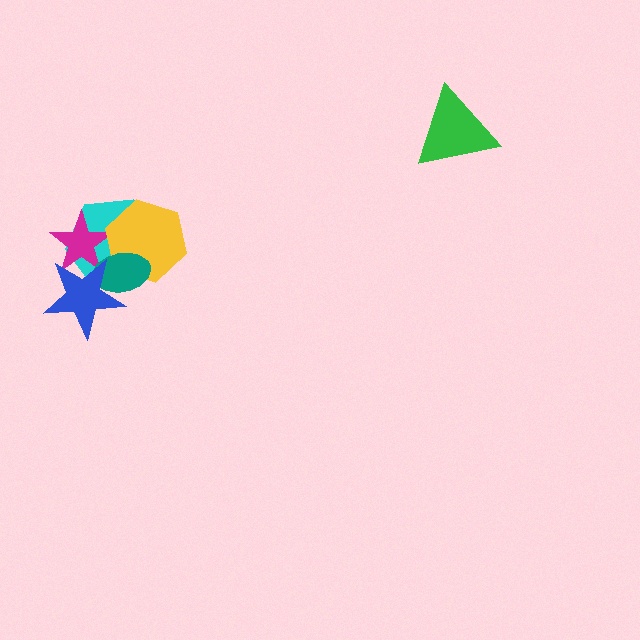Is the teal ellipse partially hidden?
Yes, it is partially covered by another shape.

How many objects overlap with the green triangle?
0 objects overlap with the green triangle.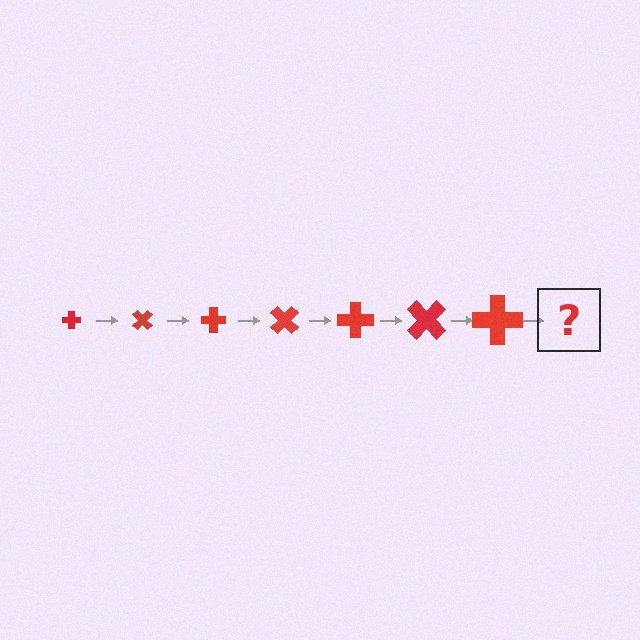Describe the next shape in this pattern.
It should be a cross, larger than the previous one and rotated 315 degrees from the start.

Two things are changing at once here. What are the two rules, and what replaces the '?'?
The two rules are that the cross grows larger each step and it rotates 45 degrees each step. The '?' should be a cross, larger than the previous one and rotated 315 degrees from the start.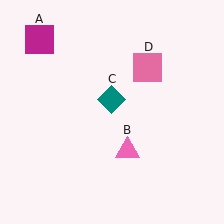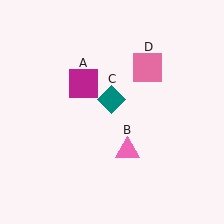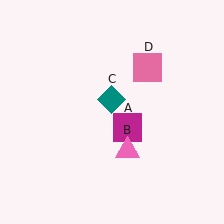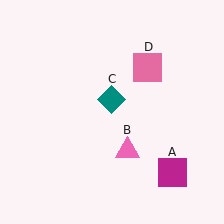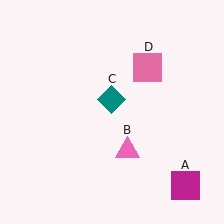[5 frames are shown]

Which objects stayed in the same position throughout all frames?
Pink triangle (object B) and teal diamond (object C) and pink square (object D) remained stationary.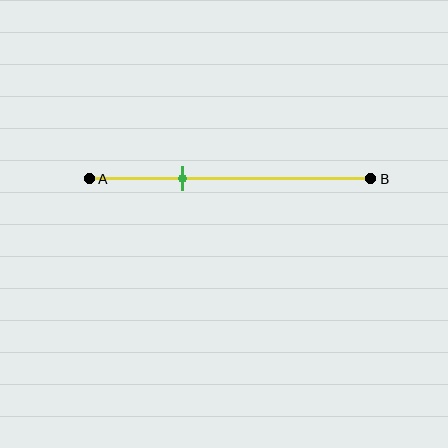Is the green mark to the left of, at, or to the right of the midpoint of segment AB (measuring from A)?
The green mark is to the left of the midpoint of segment AB.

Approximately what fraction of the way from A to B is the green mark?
The green mark is approximately 35% of the way from A to B.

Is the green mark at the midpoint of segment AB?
No, the mark is at about 35% from A, not at the 50% midpoint.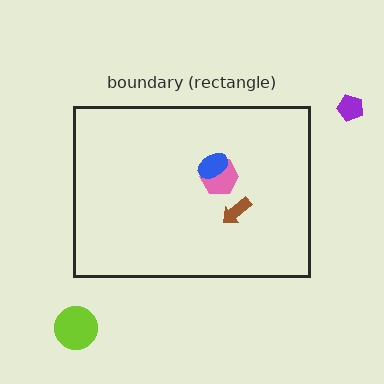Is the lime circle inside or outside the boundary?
Outside.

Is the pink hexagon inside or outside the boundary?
Inside.